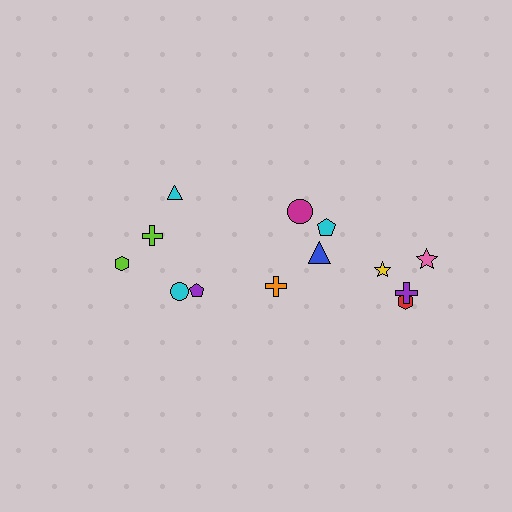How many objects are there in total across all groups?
There are 13 objects.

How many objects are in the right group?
There are 8 objects.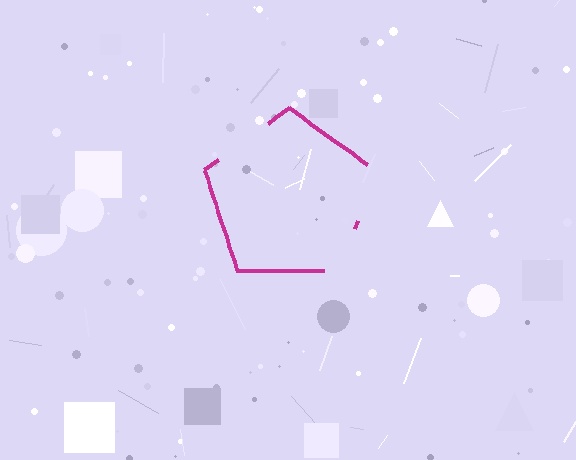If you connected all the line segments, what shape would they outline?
They would outline a pentagon.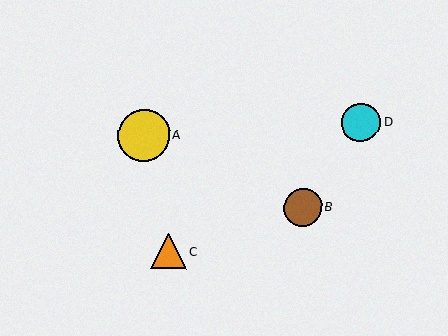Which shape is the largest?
The yellow circle (labeled A) is the largest.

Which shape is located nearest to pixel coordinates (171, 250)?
The orange triangle (labeled C) at (168, 251) is nearest to that location.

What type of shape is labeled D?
Shape D is a cyan circle.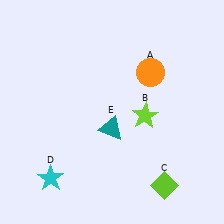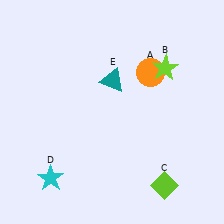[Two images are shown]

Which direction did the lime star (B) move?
The lime star (B) moved up.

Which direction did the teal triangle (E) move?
The teal triangle (E) moved up.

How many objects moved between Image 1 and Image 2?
2 objects moved between the two images.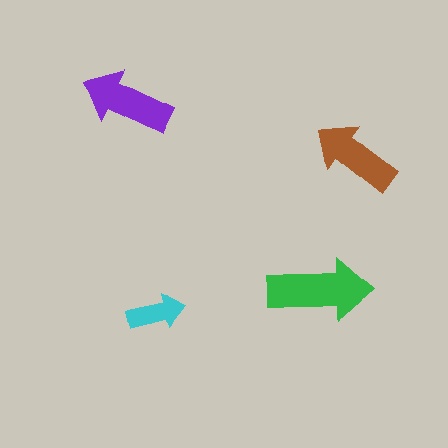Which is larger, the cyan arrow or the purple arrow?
The purple one.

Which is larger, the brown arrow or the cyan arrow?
The brown one.